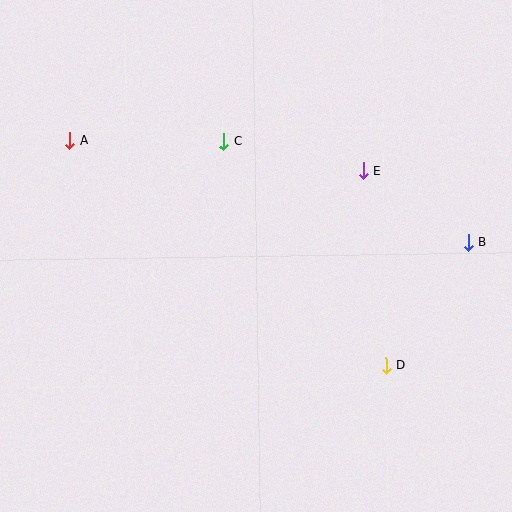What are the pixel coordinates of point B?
Point B is at (468, 242).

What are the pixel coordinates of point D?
Point D is at (386, 365).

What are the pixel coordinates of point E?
Point E is at (363, 171).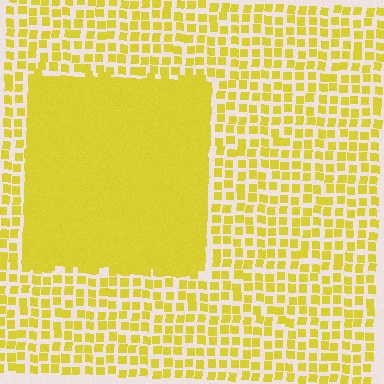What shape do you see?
I see a rectangle.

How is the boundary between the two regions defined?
The boundary is defined by a change in element density (approximately 3.2x ratio). All elements are the same color, size, and shape.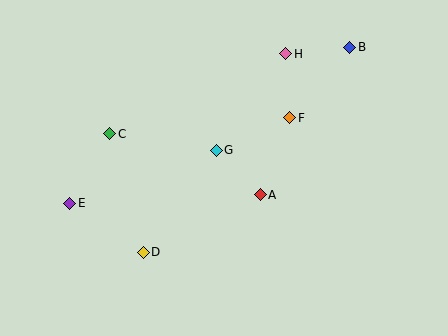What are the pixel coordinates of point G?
Point G is at (216, 150).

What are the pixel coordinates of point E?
Point E is at (70, 203).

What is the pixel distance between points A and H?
The distance between A and H is 143 pixels.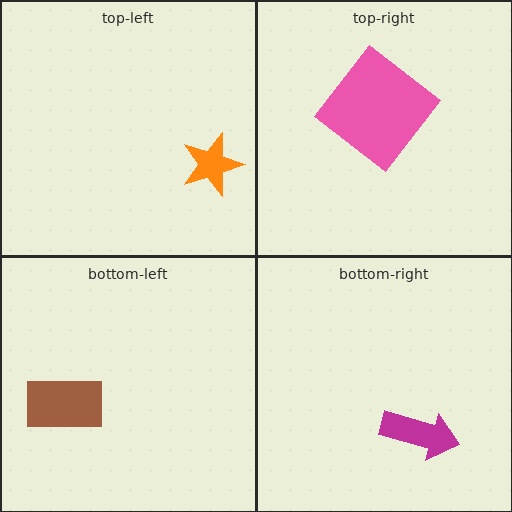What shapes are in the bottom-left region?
The brown rectangle.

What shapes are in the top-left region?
The orange star.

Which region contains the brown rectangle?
The bottom-left region.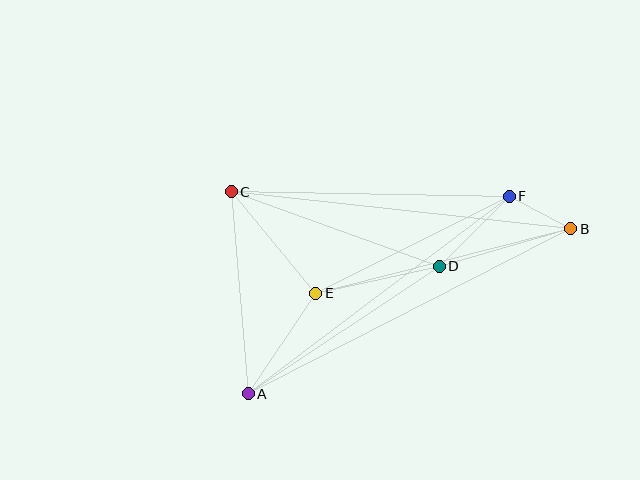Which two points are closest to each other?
Points B and F are closest to each other.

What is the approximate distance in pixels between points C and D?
The distance between C and D is approximately 221 pixels.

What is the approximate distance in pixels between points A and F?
The distance between A and F is approximately 327 pixels.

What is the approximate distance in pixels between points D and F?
The distance between D and F is approximately 99 pixels.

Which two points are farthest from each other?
Points A and B are farthest from each other.